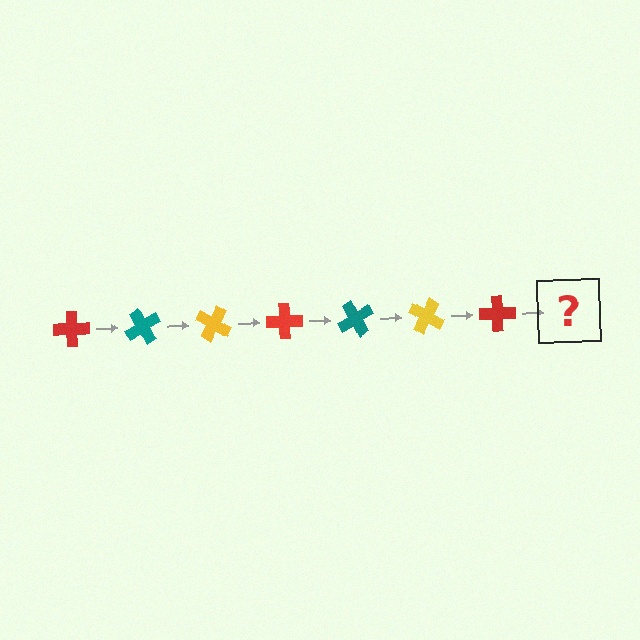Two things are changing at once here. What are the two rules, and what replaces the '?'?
The two rules are that it rotates 60 degrees each step and the color cycles through red, teal, and yellow. The '?' should be a teal cross, rotated 420 degrees from the start.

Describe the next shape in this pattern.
It should be a teal cross, rotated 420 degrees from the start.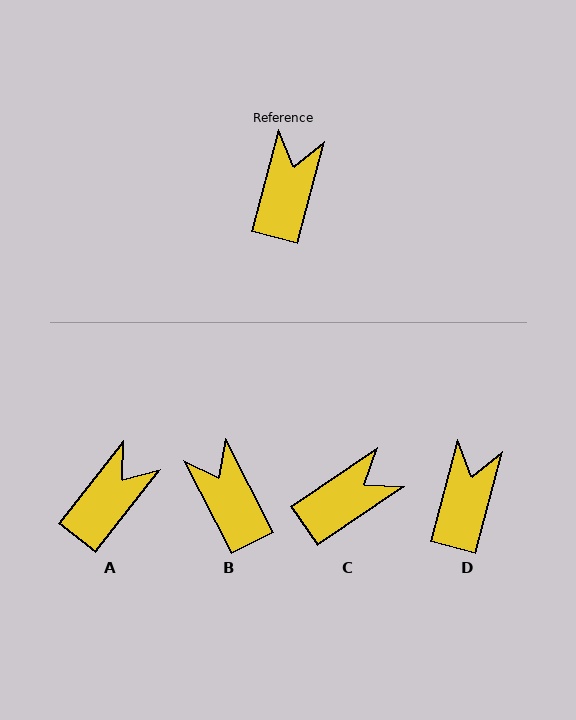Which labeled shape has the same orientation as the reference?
D.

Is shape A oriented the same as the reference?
No, it is off by about 23 degrees.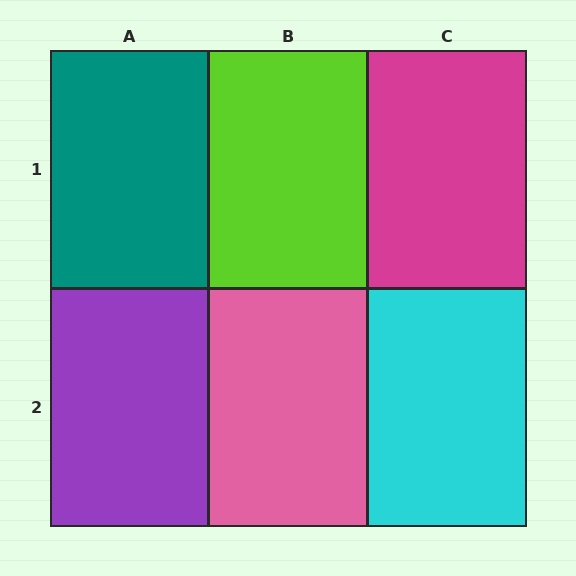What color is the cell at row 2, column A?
Purple.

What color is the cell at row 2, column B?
Pink.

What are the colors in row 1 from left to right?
Teal, lime, magenta.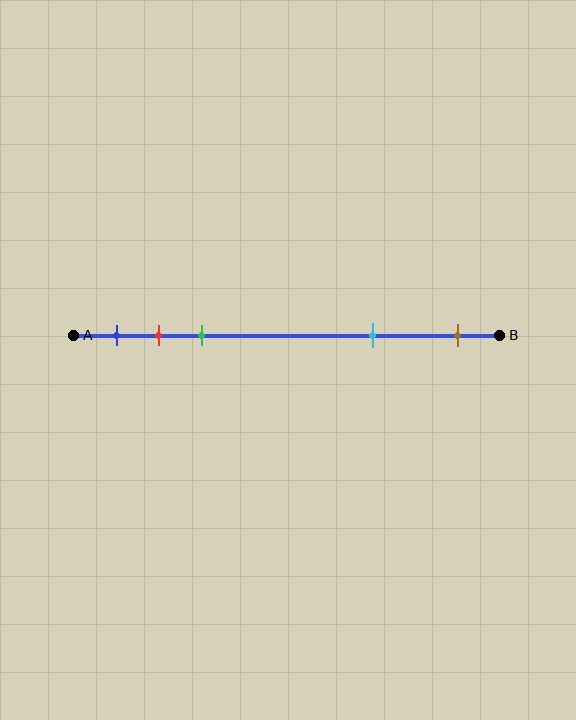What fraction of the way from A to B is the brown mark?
The brown mark is approximately 90% (0.9) of the way from A to B.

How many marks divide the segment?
There are 5 marks dividing the segment.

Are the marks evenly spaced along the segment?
No, the marks are not evenly spaced.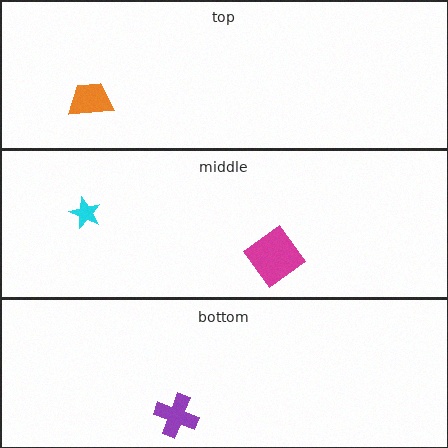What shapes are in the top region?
The orange trapezoid.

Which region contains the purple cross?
The bottom region.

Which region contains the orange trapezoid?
The top region.